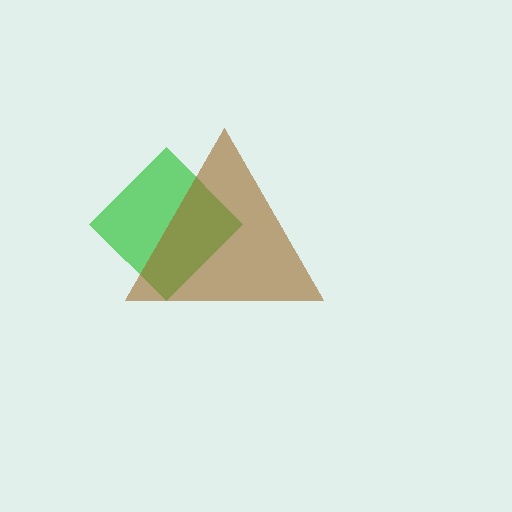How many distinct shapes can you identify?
There are 2 distinct shapes: a green diamond, a brown triangle.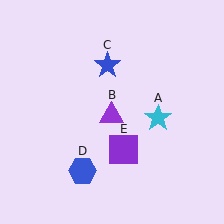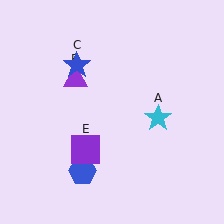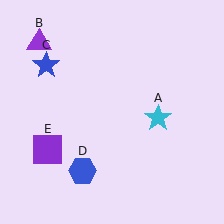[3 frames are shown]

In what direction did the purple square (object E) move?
The purple square (object E) moved left.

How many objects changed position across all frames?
3 objects changed position: purple triangle (object B), blue star (object C), purple square (object E).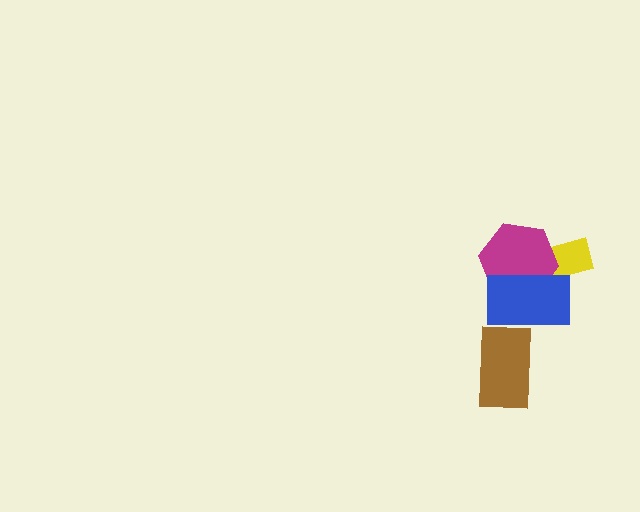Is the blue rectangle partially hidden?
No, no other shape covers it.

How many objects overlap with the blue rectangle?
3 objects overlap with the blue rectangle.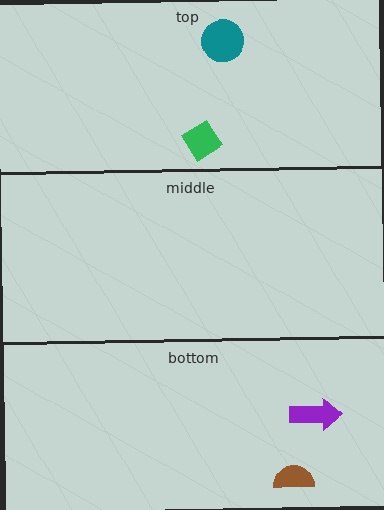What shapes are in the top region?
The teal circle, the green diamond.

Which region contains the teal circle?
The top region.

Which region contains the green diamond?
The top region.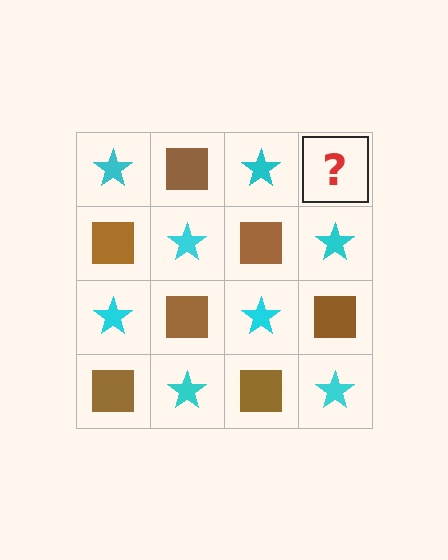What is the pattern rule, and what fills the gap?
The rule is that it alternates cyan star and brown square in a checkerboard pattern. The gap should be filled with a brown square.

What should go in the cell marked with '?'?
The missing cell should contain a brown square.